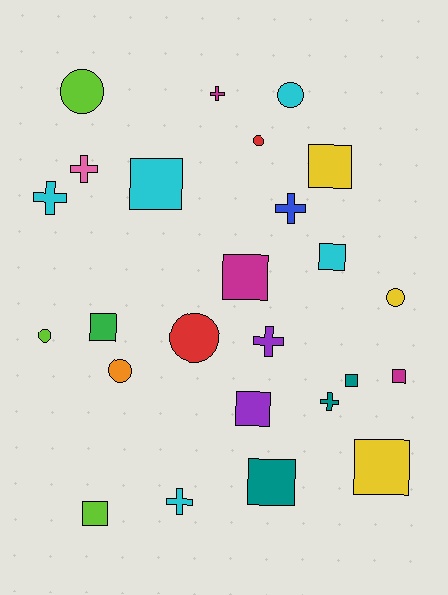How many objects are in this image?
There are 25 objects.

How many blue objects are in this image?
There is 1 blue object.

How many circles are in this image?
There are 7 circles.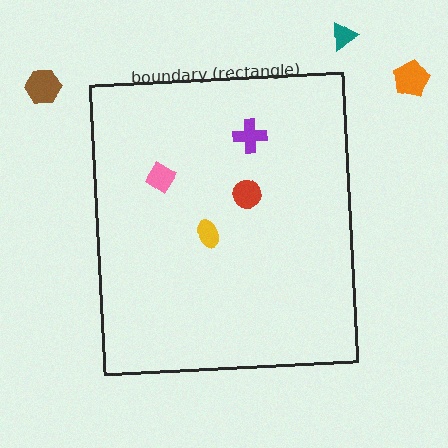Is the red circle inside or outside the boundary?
Inside.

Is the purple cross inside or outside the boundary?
Inside.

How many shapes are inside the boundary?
4 inside, 3 outside.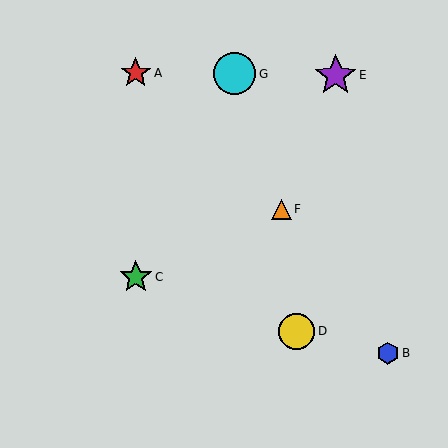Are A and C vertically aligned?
Yes, both are at x≈136.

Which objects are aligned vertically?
Objects A, C are aligned vertically.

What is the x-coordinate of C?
Object C is at x≈136.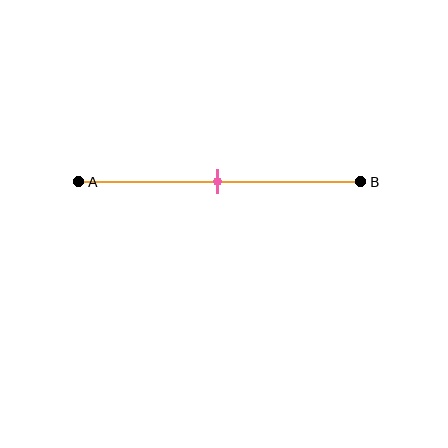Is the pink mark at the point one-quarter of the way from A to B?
No, the mark is at about 50% from A, not at the 25% one-quarter point.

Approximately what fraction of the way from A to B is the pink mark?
The pink mark is approximately 50% of the way from A to B.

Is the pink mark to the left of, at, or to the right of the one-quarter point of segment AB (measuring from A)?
The pink mark is to the right of the one-quarter point of segment AB.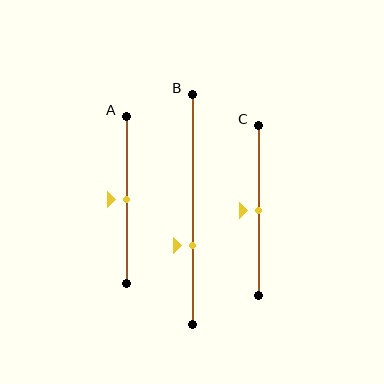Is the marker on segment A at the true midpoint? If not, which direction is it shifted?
Yes, the marker on segment A is at the true midpoint.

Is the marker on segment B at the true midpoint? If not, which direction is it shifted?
No, the marker on segment B is shifted downward by about 16% of the segment length.